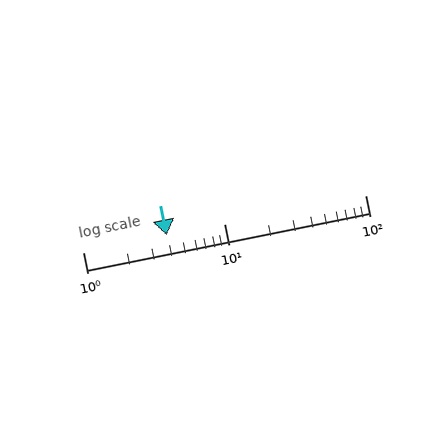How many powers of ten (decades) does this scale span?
The scale spans 2 decades, from 1 to 100.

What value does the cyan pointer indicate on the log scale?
The pointer indicates approximately 3.9.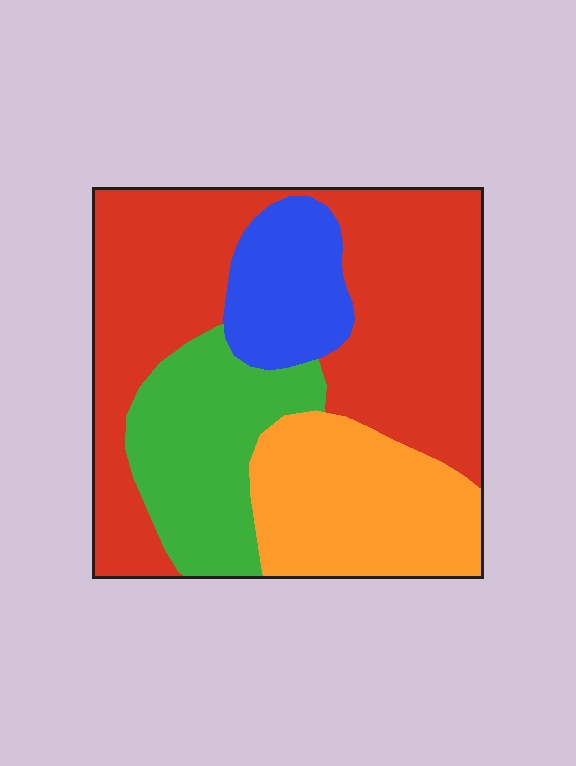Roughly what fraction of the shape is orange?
Orange takes up less than a quarter of the shape.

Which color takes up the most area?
Red, at roughly 50%.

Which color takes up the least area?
Blue, at roughly 10%.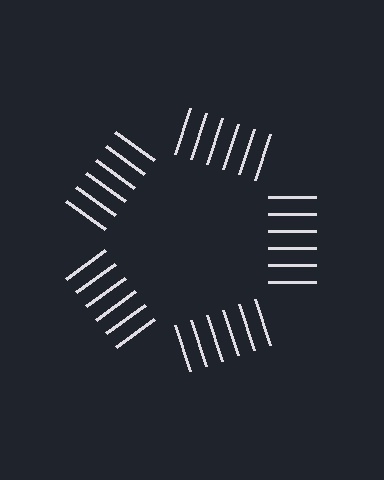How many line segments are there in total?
30 — 6 along each of the 5 edges.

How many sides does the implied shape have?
5 sides — the line-ends trace a pentagon.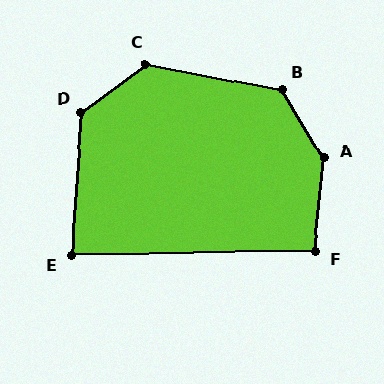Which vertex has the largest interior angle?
A, at approximately 143 degrees.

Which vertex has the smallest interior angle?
E, at approximately 85 degrees.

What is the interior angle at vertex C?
Approximately 132 degrees (obtuse).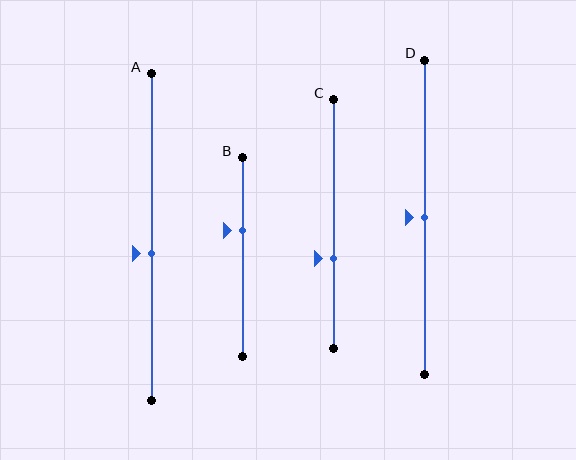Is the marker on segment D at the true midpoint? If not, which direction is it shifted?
Yes, the marker on segment D is at the true midpoint.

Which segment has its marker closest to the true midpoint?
Segment D has its marker closest to the true midpoint.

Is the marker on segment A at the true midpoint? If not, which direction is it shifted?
No, the marker on segment A is shifted downward by about 5% of the segment length.